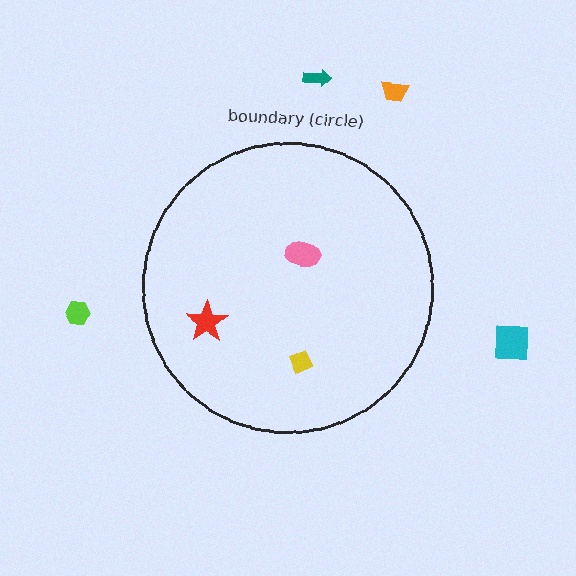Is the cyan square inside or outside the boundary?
Outside.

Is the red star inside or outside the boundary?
Inside.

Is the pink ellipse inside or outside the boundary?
Inside.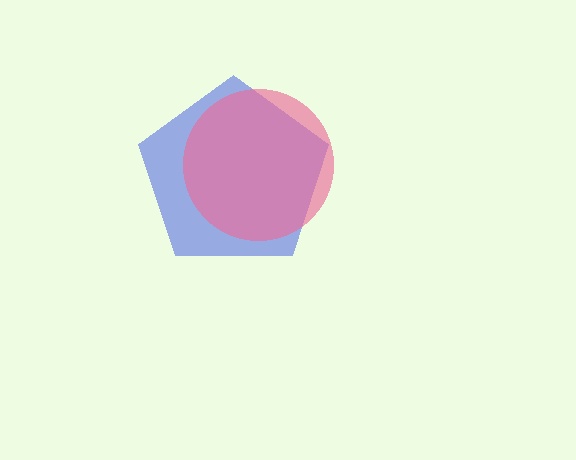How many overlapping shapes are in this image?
There are 2 overlapping shapes in the image.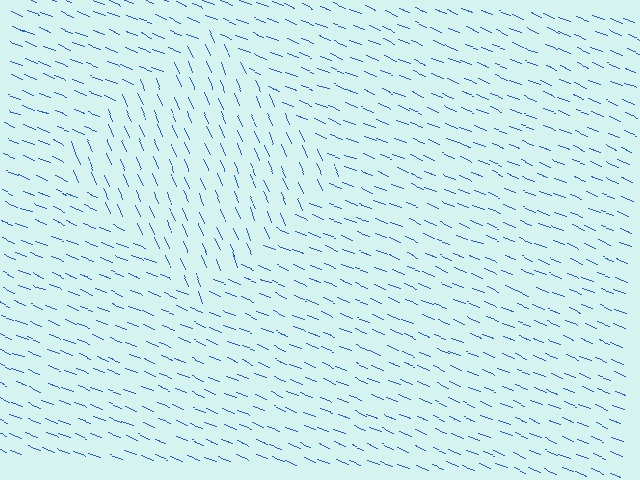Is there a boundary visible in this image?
Yes, there is a texture boundary formed by a change in line orientation.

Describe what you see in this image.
The image is filled with small blue line segments. A diamond region in the image has lines oriented differently from the surrounding lines, creating a visible texture boundary.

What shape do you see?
I see a diamond.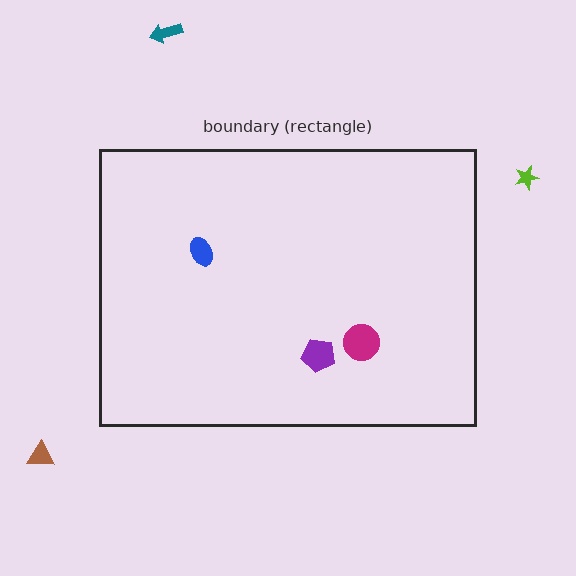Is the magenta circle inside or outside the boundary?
Inside.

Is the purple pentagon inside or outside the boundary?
Inside.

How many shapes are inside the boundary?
3 inside, 3 outside.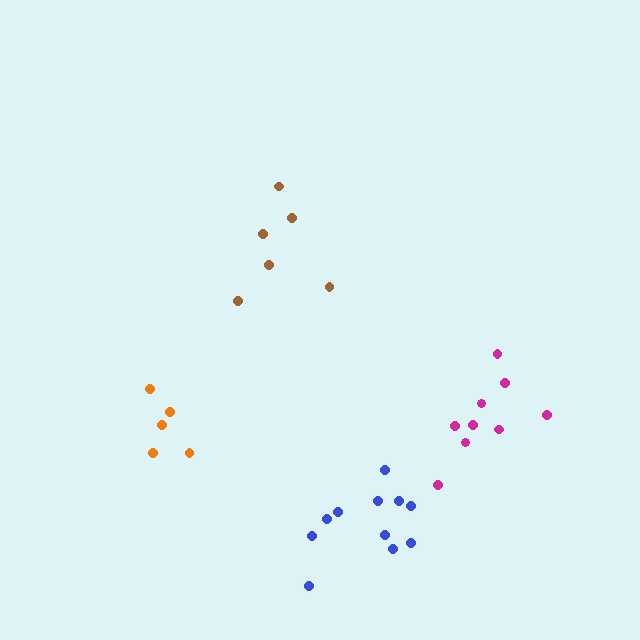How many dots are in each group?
Group 1: 5 dots, Group 2: 9 dots, Group 3: 11 dots, Group 4: 6 dots (31 total).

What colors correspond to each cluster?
The clusters are colored: orange, magenta, blue, brown.